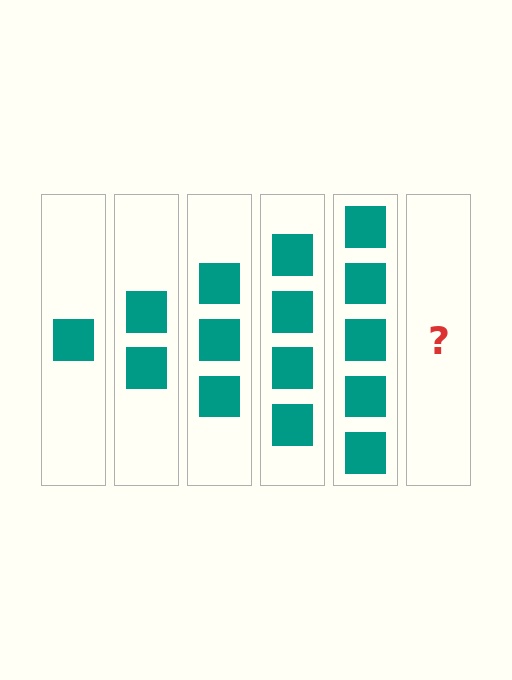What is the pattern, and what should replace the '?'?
The pattern is that each step adds one more square. The '?' should be 6 squares.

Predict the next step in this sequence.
The next step is 6 squares.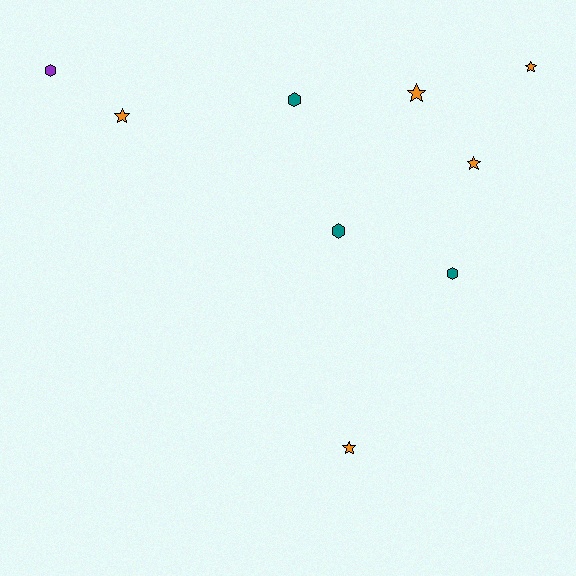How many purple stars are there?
There are no purple stars.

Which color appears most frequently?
Orange, with 5 objects.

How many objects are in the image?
There are 9 objects.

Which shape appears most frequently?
Star, with 5 objects.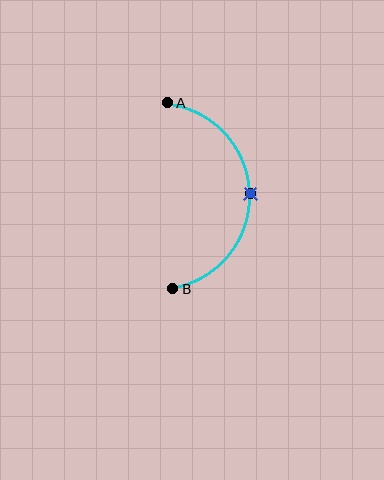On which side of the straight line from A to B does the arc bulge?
The arc bulges to the right of the straight line connecting A and B.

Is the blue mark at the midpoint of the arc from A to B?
Yes. The blue mark lies on the arc at equal arc-length from both A and B — it is the arc midpoint.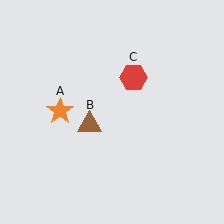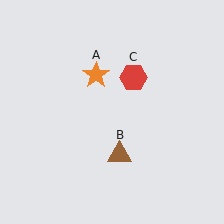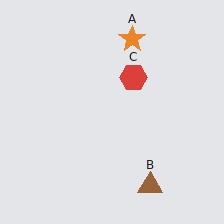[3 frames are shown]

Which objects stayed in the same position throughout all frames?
Red hexagon (object C) remained stationary.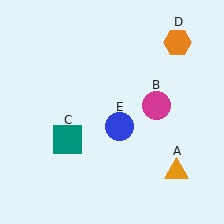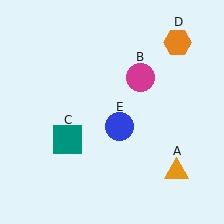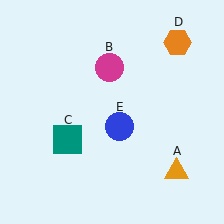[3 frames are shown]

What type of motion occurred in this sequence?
The magenta circle (object B) rotated counterclockwise around the center of the scene.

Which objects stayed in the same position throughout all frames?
Orange triangle (object A) and teal square (object C) and orange hexagon (object D) and blue circle (object E) remained stationary.